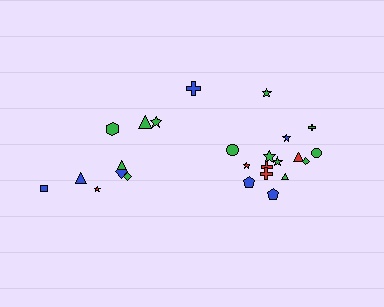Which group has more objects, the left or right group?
The right group.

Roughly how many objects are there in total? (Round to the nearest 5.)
Roughly 25 objects in total.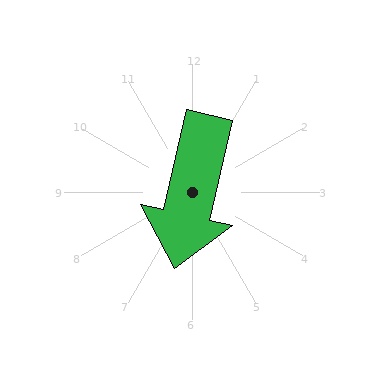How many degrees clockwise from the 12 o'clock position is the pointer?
Approximately 193 degrees.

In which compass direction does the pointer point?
South.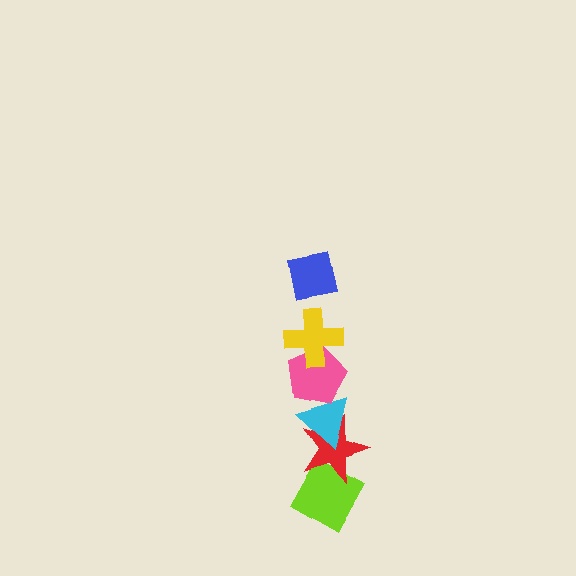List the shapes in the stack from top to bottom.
From top to bottom: the blue square, the yellow cross, the pink pentagon, the cyan triangle, the red star, the lime diamond.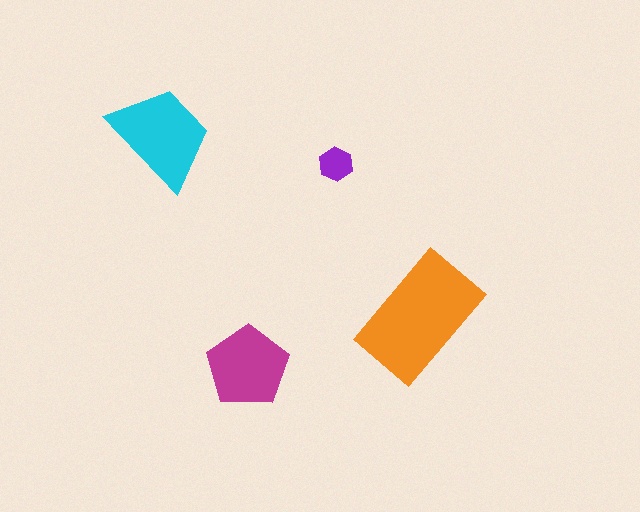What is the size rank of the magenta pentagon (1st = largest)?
3rd.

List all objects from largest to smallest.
The orange rectangle, the cyan trapezoid, the magenta pentagon, the purple hexagon.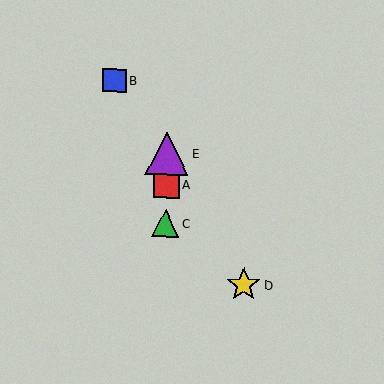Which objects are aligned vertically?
Objects A, C, E are aligned vertically.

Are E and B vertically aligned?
No, E is at x≈167 and B is at x≈115.